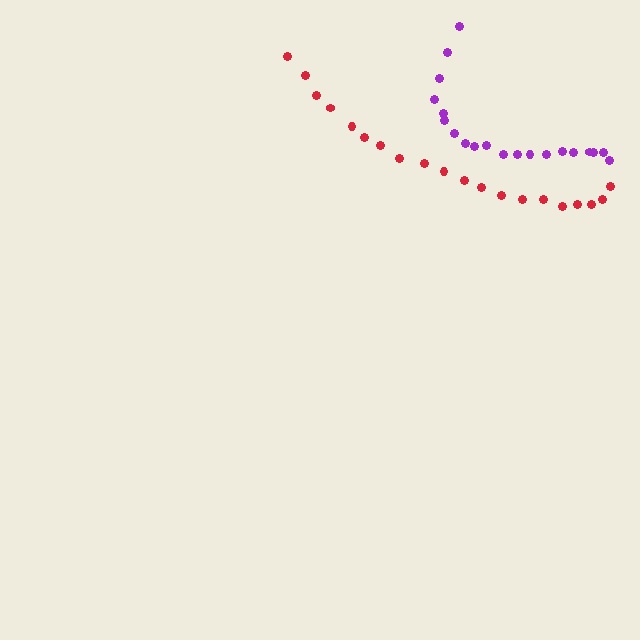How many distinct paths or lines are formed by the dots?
There are 2 distinct paths.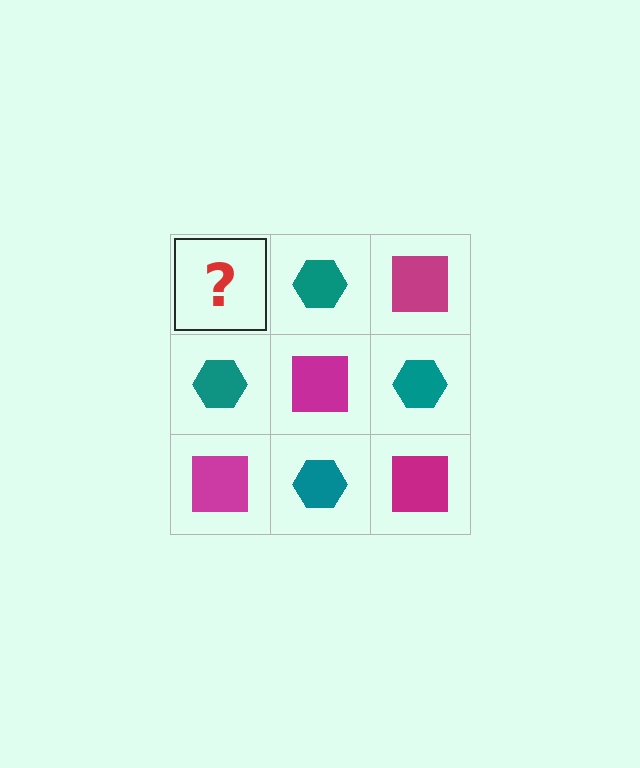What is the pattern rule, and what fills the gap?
The rule is that it alternates magenta square and teal hexagon in a checkerboard pattern. The gap should be filled with a magenta square.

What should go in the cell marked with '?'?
The missing cell should contain a magenta square.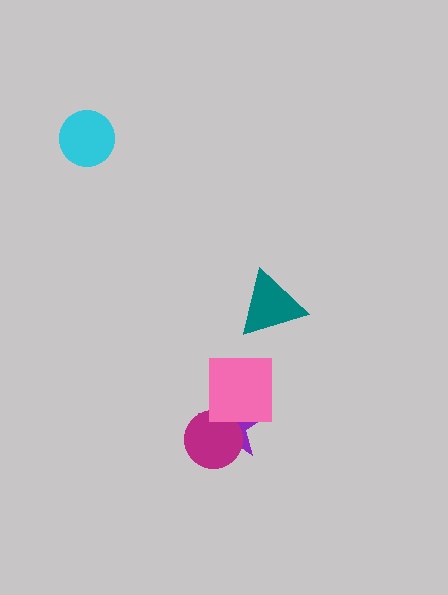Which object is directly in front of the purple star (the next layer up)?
The magenta circle is directly in front of the purple star.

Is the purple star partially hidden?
Yes, it is partially covered by another shape.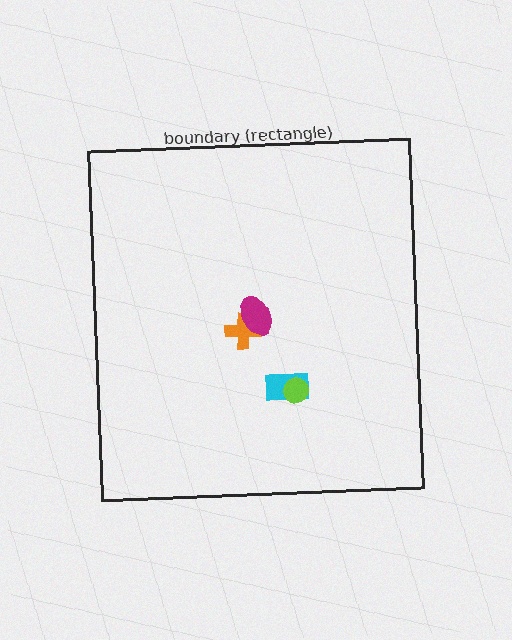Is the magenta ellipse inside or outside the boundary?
Inside.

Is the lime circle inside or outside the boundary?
Inside.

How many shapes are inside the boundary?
4 inside, 0 outside.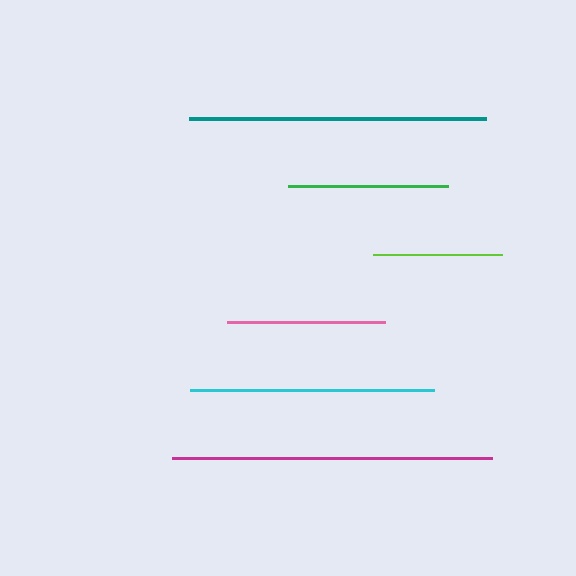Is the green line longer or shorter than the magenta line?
The magenta line is longer than the green line.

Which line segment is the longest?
The magenta line is the longest at approximately 320 pixels.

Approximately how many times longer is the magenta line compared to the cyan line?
The magenta line is approximately 1.3 times the length of the cyan line.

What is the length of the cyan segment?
The cyan segment is approximately 244 pixels long.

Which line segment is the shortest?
The lime line is the shortest at approximately 129 pixels.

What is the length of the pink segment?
The pink segment is approximately 158 pixels long.